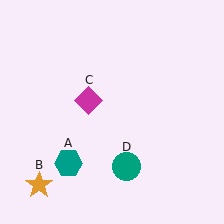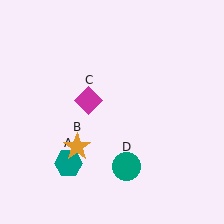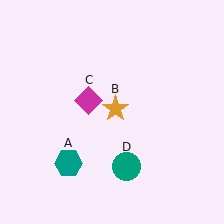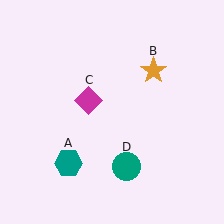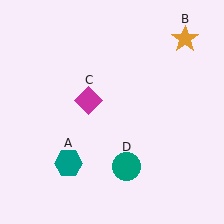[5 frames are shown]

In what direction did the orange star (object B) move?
The orange star (object B) moved up and to the right.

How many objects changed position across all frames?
1 object changed position: orange star (object B).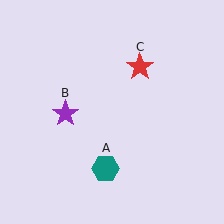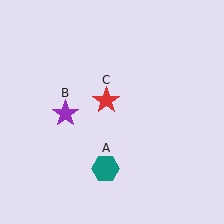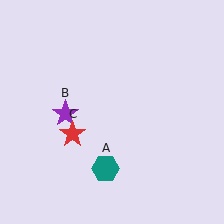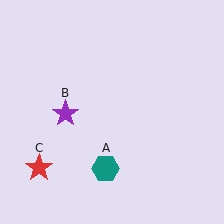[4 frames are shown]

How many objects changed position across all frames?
1 object changed position: red star (object C).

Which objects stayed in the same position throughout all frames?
Teal hexagon (object A) and purple star (object B) remained stationary.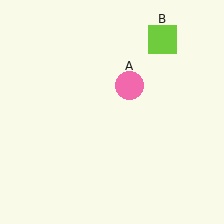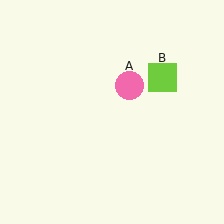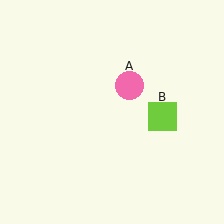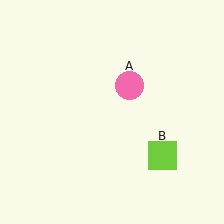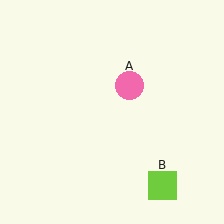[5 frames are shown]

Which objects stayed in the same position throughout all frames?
Pink circle (object A) remained stationary.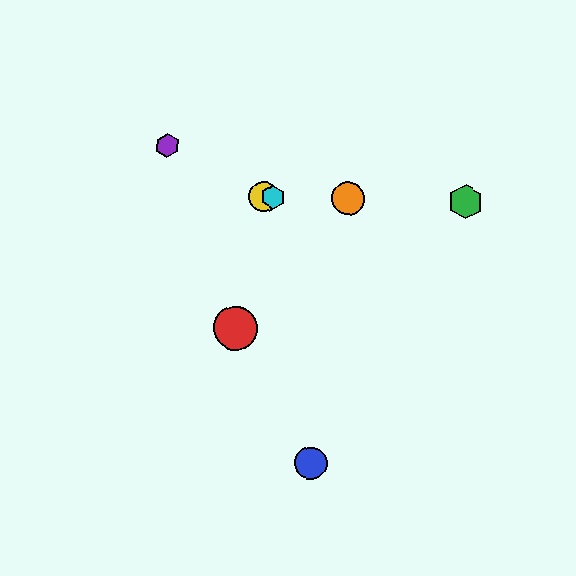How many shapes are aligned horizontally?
4 shapes (the green hexagon, the yellow circle, the orange circle, the cyan hexagon) are aligned horizontally.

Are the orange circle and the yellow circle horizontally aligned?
Yes, both are at y≈199.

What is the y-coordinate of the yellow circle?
The yellow circle is at y≈197.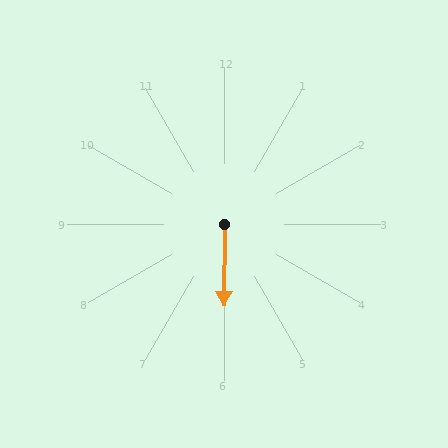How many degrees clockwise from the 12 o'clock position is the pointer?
Approximately 180 degrees.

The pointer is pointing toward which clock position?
Roughly 6 o'clock.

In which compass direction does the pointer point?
South.